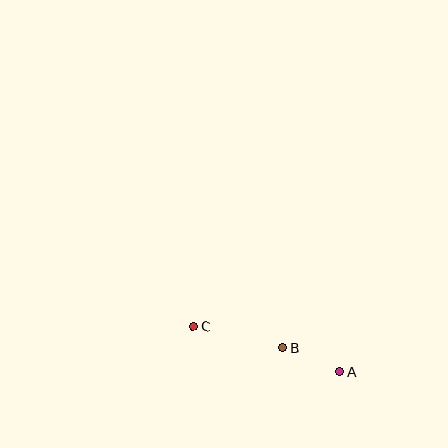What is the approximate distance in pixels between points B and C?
The distance between B and C is approximately 92 pixels.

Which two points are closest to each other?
Points A and B are closest to each other.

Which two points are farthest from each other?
Points A and C are farthest from each other.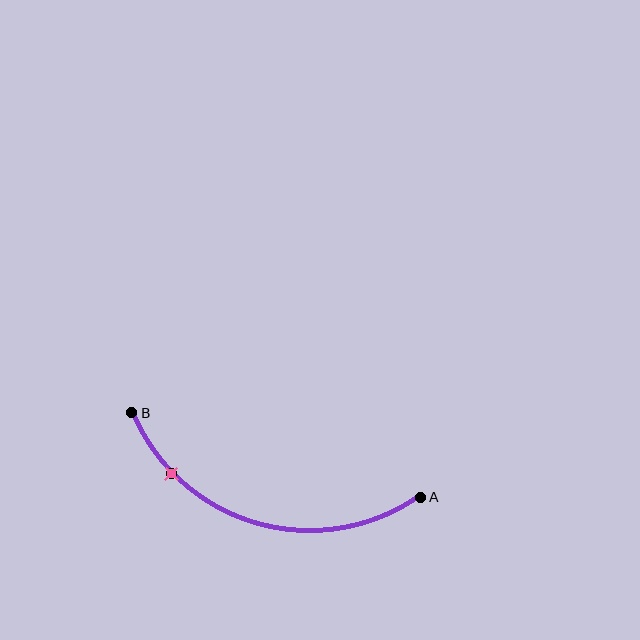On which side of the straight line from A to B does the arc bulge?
The arc bulges below the straight line connecting A and B.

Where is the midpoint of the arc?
The arc midpoint is the point on the curve farthest from the straight line joining A and B. It sits below that line.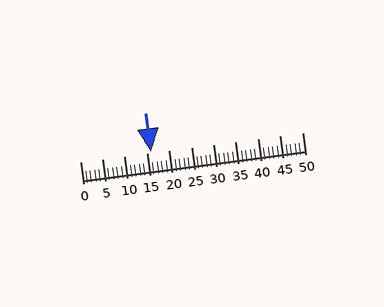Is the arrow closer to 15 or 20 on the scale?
The arrow is closer to 15.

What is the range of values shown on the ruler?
The ruler shows values from 0 to 50.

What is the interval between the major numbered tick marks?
The major tick marks are spaced 5 units apart.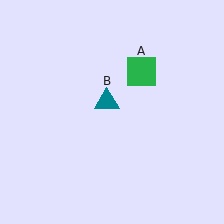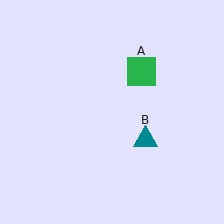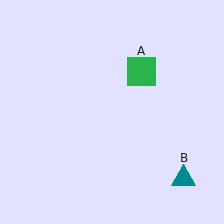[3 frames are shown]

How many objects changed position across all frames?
1 object changed position: teal triangle (object B).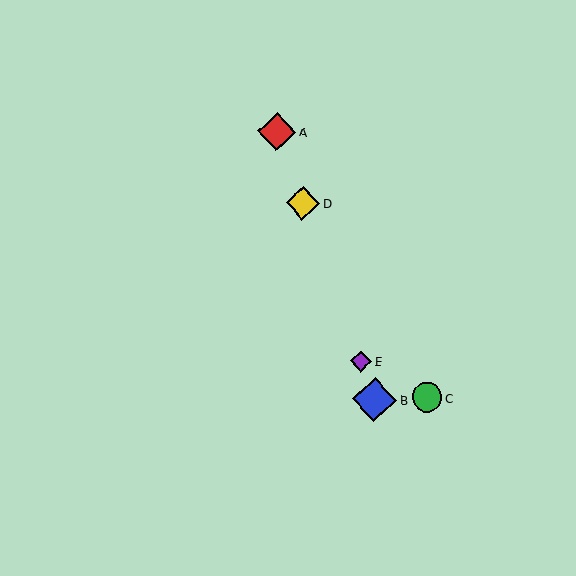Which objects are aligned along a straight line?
Objects A, B, D, E are aligned along a straight line.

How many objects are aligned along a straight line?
4 objects (A, B, D, E) are aligned along a straight line.